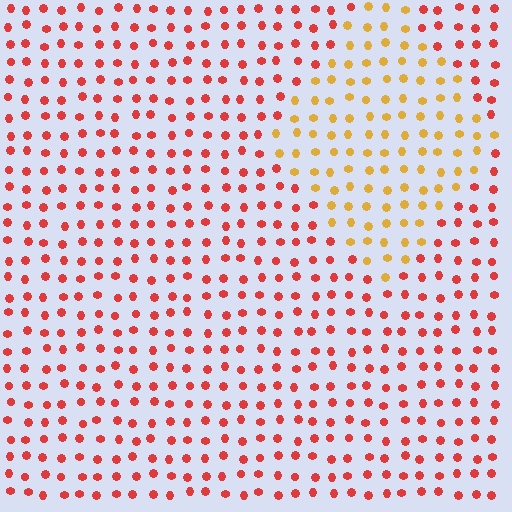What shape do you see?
I see a diamond.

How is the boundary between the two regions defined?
The boundary is defined purely by a slight shift in hue (about 43 degrees). Spacing, size, and orientation are identical on both sides.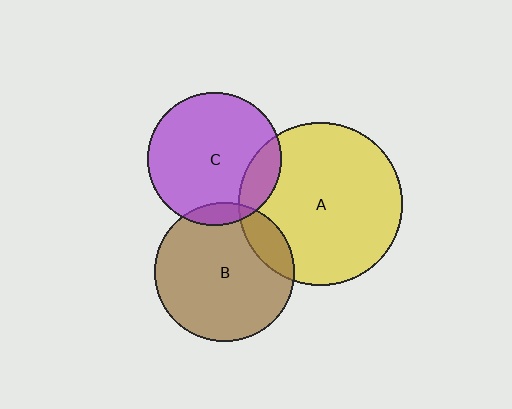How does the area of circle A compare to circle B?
Approximately 1.4 times.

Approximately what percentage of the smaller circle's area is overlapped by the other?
Approximately 15%.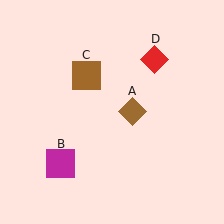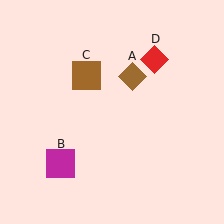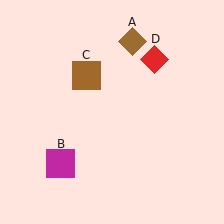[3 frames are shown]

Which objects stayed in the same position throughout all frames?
Magenta square (object B) and brown square (object C) and red diamond (object D) remained stationary.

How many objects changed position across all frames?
1 object changed position: brown diamond (object A).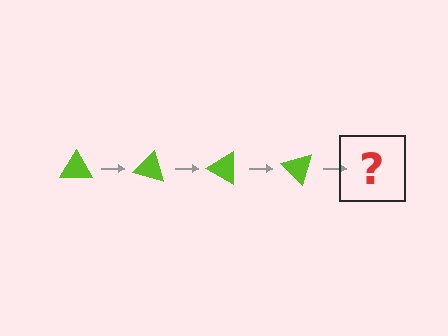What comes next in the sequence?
The next element should be a lime triangle rotated 60 degrees.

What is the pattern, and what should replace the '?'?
The pattern is that the triangle rotates 15 degrees each step. The '?' should be a lime triangle rotated 60 degrees.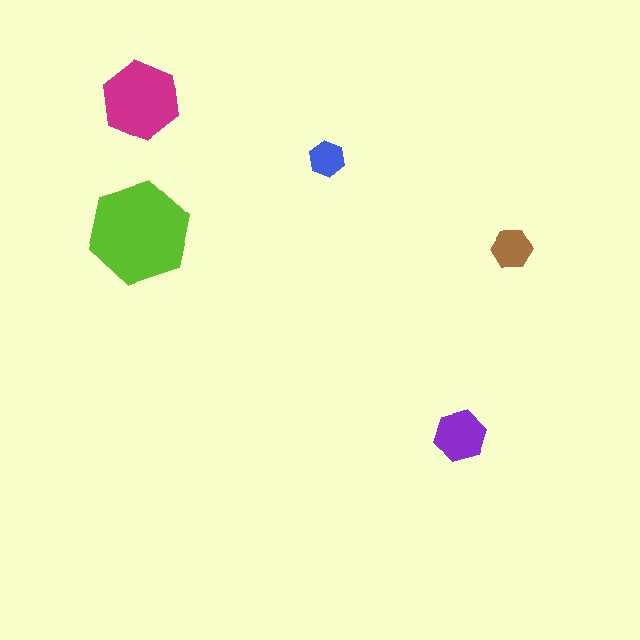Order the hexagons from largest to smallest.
the lime one, the magenta one, the purple one, the brown one, the blue one.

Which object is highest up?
The magenta hexagon is topmost.